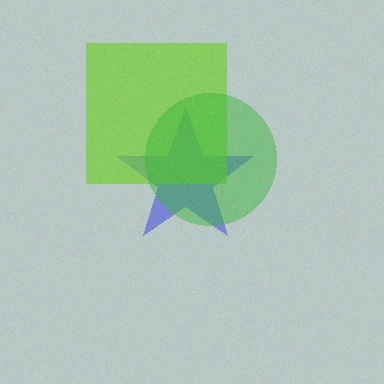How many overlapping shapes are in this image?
There are 3 overlapping shapes in the image.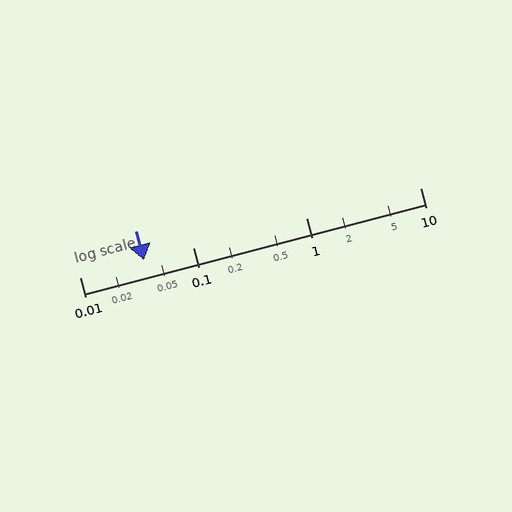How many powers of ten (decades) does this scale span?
The scale spans 3 decades, from 0.01 to 10.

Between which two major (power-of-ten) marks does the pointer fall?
The pointer is between 0.01 and 0.1.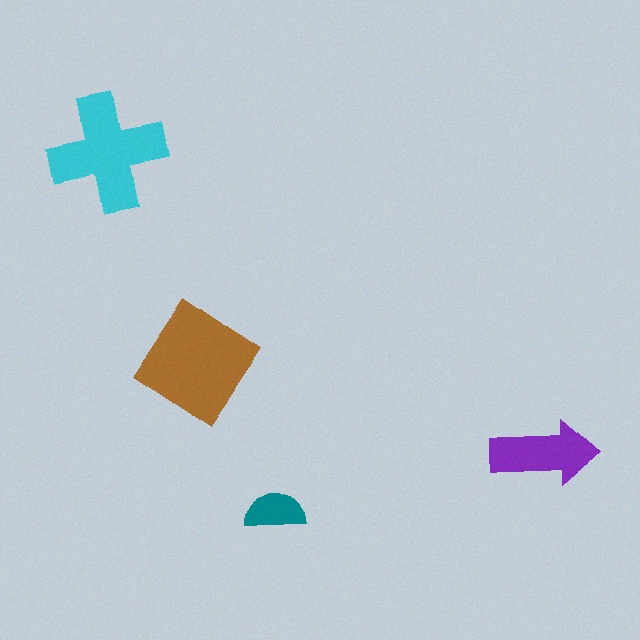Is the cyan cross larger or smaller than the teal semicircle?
Larger.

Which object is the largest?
The brown diamond.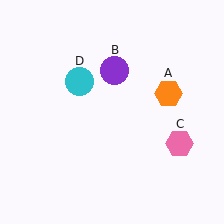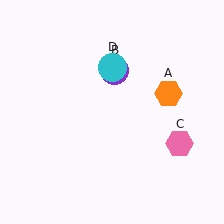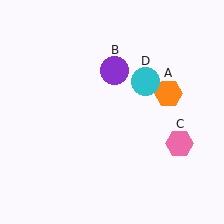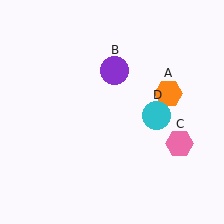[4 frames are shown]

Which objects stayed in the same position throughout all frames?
Orange hexagon (object A) and purple circle (object B) and pink hexagon (object C) remained stationary.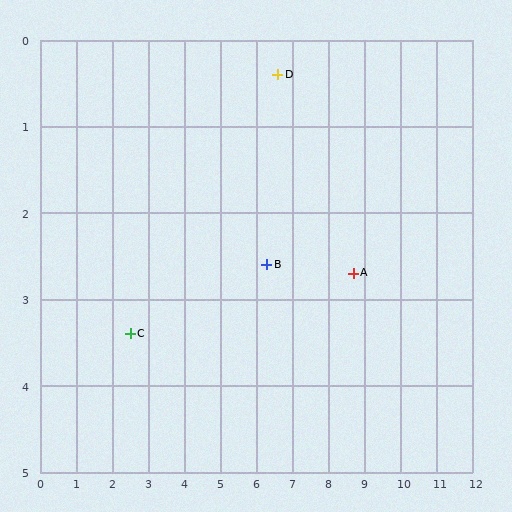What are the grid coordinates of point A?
Point A is at approximately (8.7, 2.7).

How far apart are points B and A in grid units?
Points B and A are about 2.4 grid units apart.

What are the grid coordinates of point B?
Point B is at approximately (6.3, 2.6).